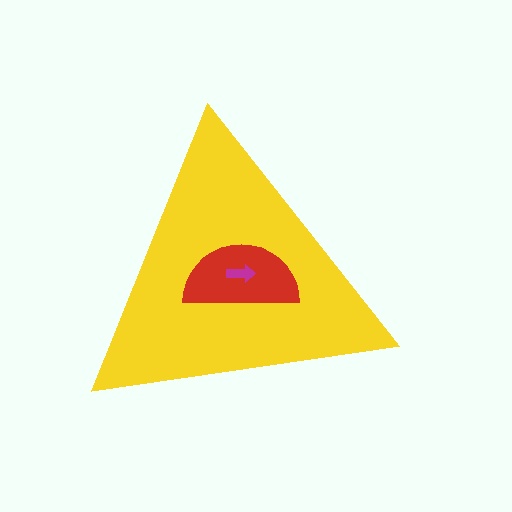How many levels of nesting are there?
3.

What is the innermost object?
The magenta arrow.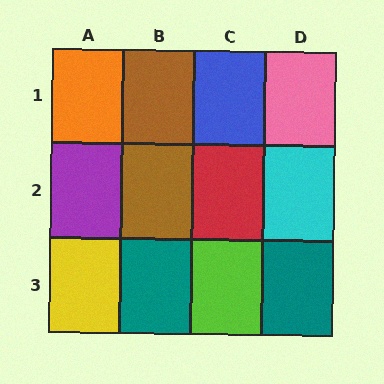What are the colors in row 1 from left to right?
Orange, brown, blue, pink.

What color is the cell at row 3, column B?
Teal.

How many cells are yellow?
1 cell is yellow.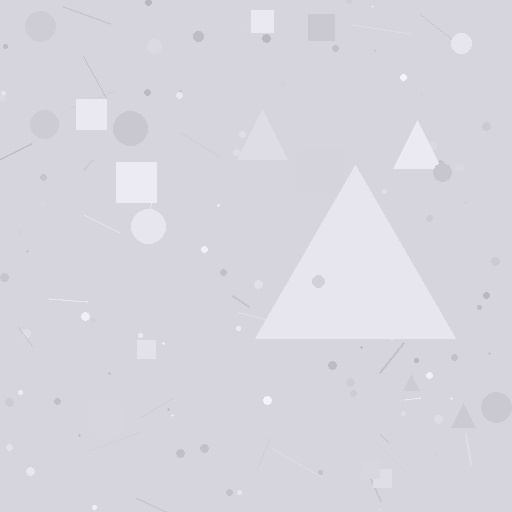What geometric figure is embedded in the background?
A triangle is embedded in the background.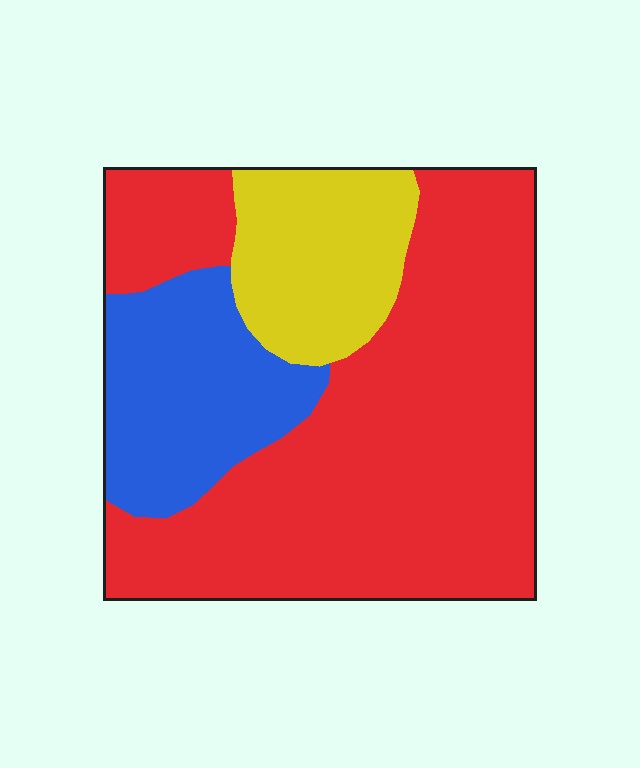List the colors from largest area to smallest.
From largest to smallest: red, blue, yellow.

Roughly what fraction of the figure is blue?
Blue covers about 20% of the figure.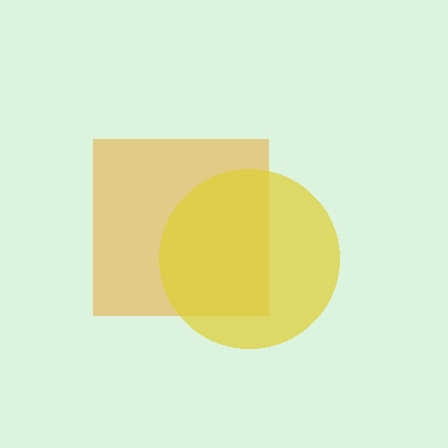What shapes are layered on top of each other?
The layered shapes are: an orange square, a yellow circle.